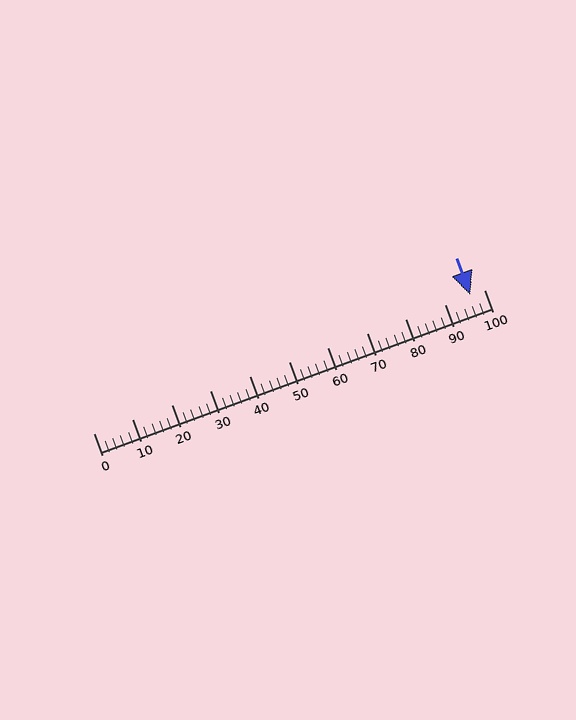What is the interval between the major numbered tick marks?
The major tick marks are spaced 10 units apart.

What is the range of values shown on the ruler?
The ruler shows values from 0 to 100.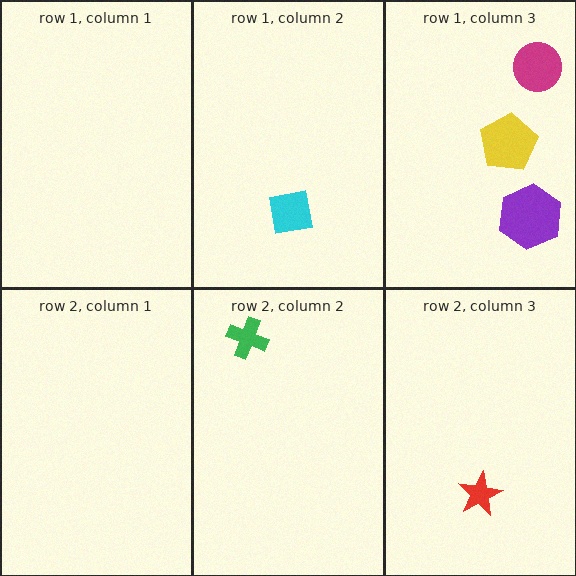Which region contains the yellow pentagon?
The row 1, column 3 region.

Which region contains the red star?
The row 2, column 3 region.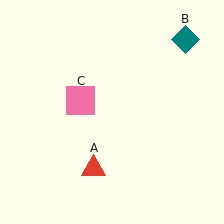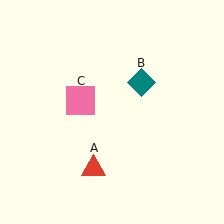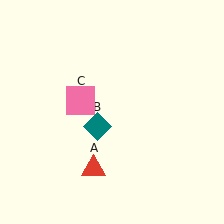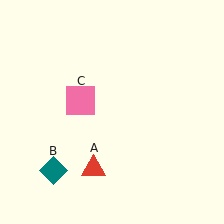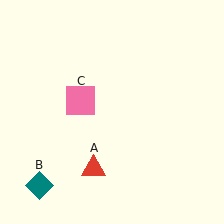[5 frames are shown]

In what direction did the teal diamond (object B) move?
The teal diamond (object B) moved down and to the left.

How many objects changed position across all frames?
1 object changed position: teal diamond (object B).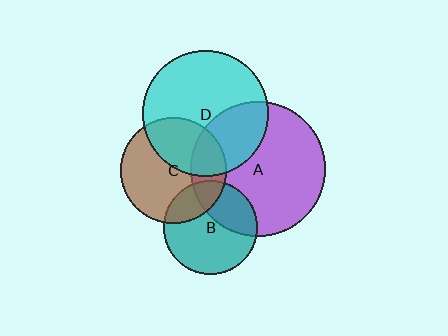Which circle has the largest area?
Circle A (purple).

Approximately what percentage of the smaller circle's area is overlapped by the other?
Approximately 40%.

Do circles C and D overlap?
Yes.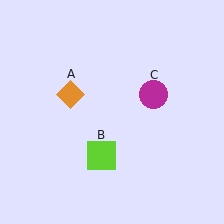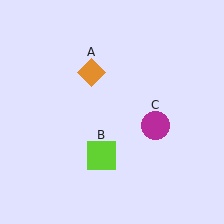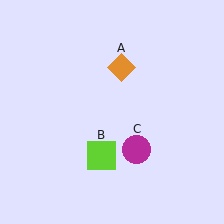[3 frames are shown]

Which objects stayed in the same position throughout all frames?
Lime square (object B) remained stationary.